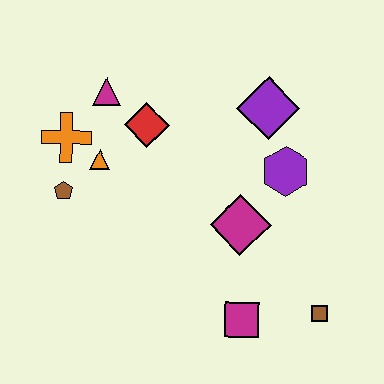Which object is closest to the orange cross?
The orange triangle is closest to the orange cross.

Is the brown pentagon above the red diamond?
No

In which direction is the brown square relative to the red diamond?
The brown square is below the red diamond.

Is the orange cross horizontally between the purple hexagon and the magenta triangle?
No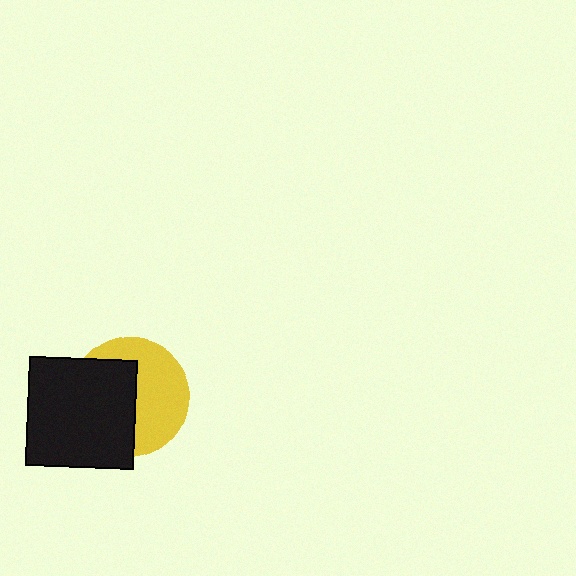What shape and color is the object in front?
The object in front is a black square.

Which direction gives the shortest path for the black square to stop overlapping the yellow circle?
Moving left gives the shortest separation.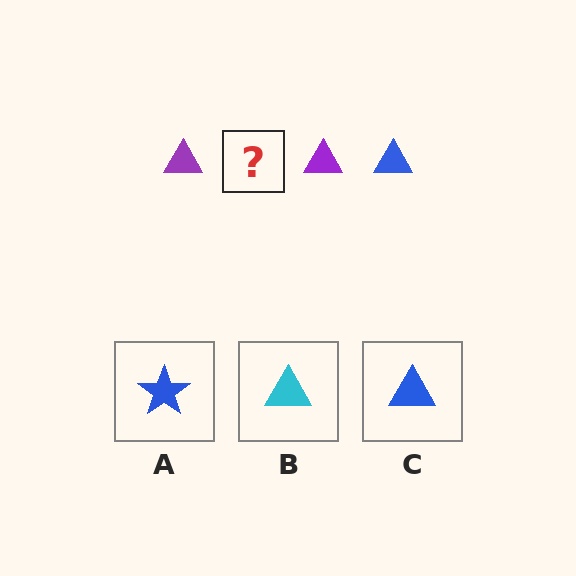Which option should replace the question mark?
Option C.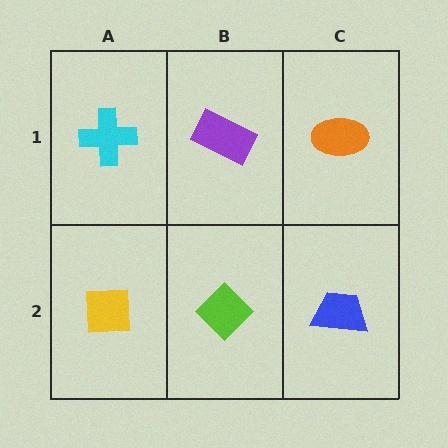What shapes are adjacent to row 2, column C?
An orange ellipse (row 1, column C), a lime diamond (row 2, column B).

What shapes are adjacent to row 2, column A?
A cyan cross (row 1, column A), a lime diamond (row 2, column B).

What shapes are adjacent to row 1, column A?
A yellow square (row 2, column A), a purple rectangle (row 1, column B).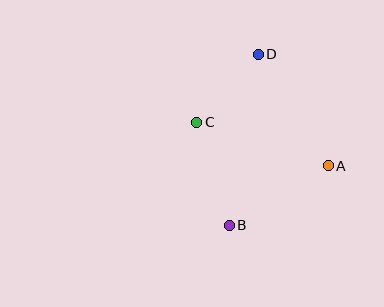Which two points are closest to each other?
Points C and D are closest to each other.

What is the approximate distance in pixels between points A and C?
The distance between A and C is approximately 138 pixels.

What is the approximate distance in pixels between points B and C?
The distance between B and C is approximately 108 pixels.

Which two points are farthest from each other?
Points B and D are farthest from each other.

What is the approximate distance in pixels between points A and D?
The distance between A and D is approximately 131 pixels.